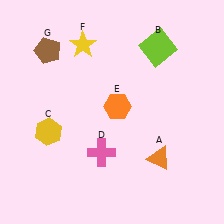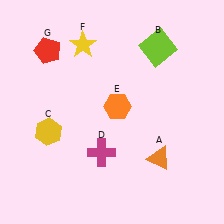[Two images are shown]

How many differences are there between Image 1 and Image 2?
There are 2 differences between the two images.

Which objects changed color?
D changed from pink to magenta. G changed from brown to red.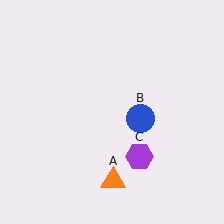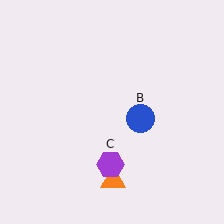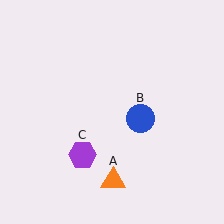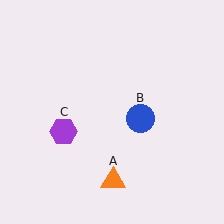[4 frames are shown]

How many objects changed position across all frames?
1 object changed position: purple hexagon (object C).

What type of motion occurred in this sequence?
The purple hexagon (object C) rotated clockwise around the center of the scene.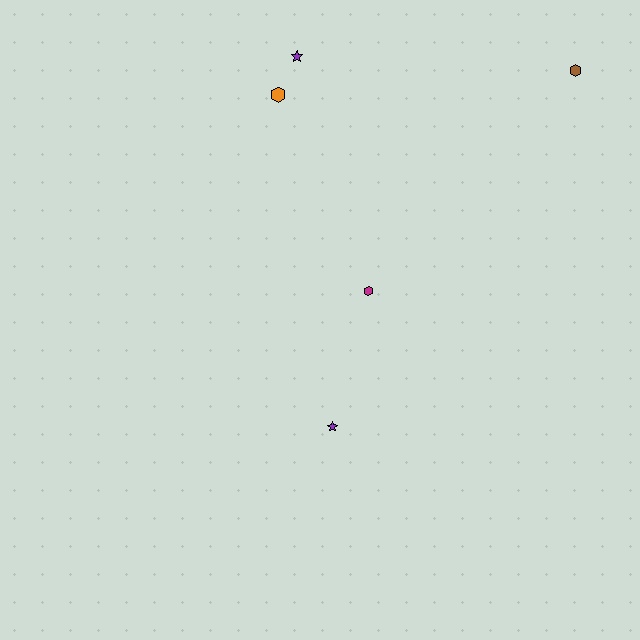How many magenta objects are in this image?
There is 1 magenta object.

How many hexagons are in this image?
There are 3 hexagons.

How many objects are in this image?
There are 5 objects.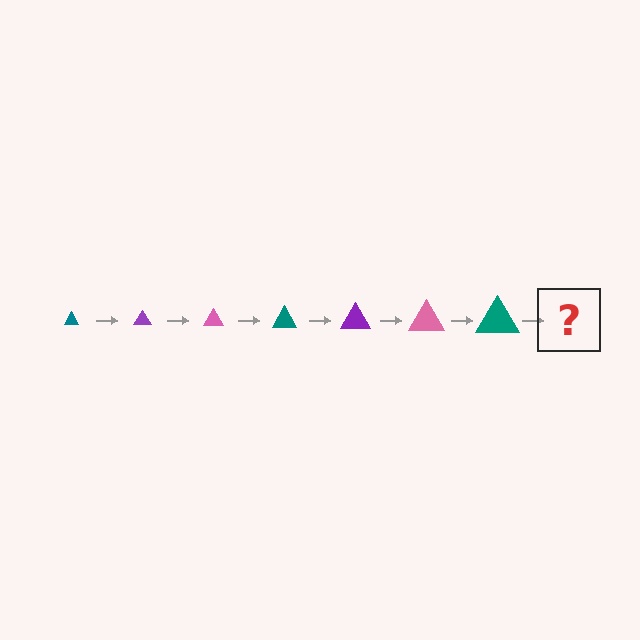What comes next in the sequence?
The next element should be a purple triangle, larger than the previous one.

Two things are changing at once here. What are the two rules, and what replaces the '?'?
The two rules are that the triangle grows larger each step and the color cycles through teal, purple, and pink. The '?' should be a purple triangle, larger than the previous one.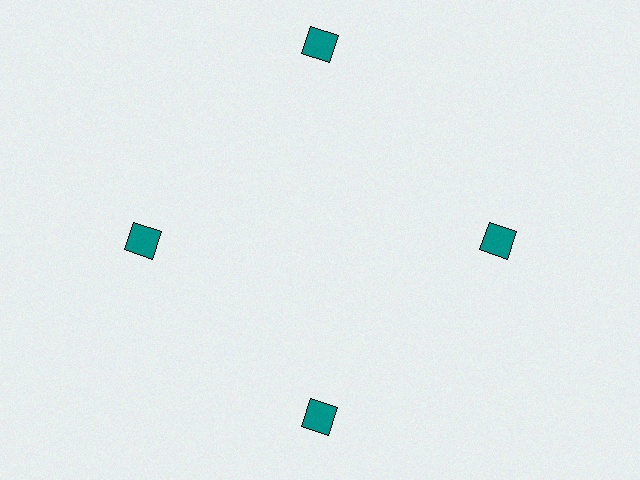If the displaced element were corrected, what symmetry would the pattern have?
It would have 4-fold rotational symmetry — the pattern would map onto itself every 90 degrees.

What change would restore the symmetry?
The symmetry would be restored by moving it inward, back onto the ring so that all 4 squares sit at equal angles and equal distance from the center.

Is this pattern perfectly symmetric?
No. The 4 teal squares are arranged in a ring, but one element near the 12 o'clock position is pushed outward from the center, breaking the 4-fold rotational symmetry.